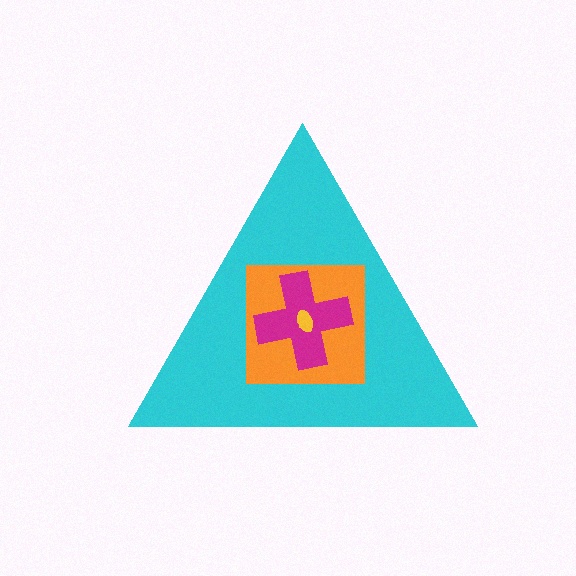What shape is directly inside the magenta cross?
The yellow ellipse.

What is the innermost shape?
The yellow ellipse.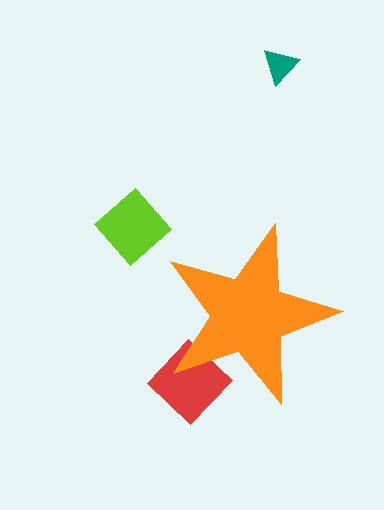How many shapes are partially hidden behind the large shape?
1 shape is partially hidden.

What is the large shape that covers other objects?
An orange star.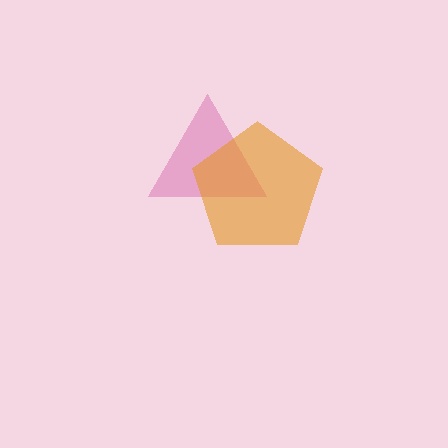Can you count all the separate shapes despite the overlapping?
Yes, there are 2 separate shapes.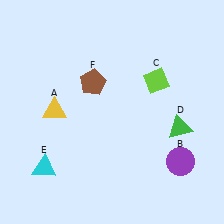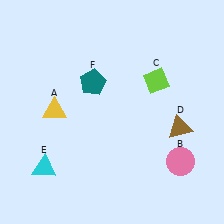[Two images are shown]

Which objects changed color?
B changed from purple to pink. D changed from green to brown. F changed from brown to teal.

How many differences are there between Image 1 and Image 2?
There are 3 differences between the two images.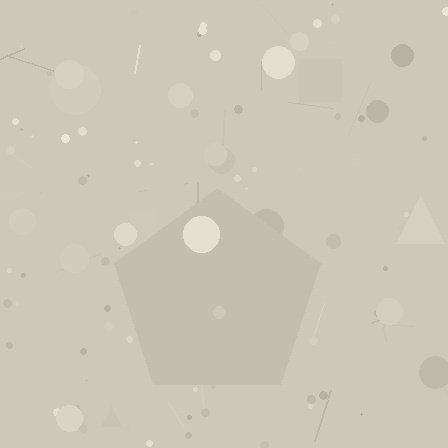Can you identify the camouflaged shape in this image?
The camouflaged shape is a pentagon.